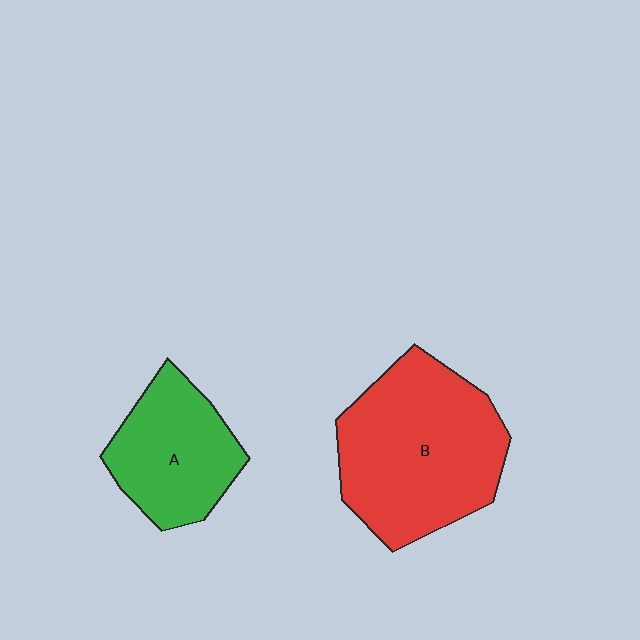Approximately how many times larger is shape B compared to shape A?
Approximately 1.6 times.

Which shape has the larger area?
Shape B (red).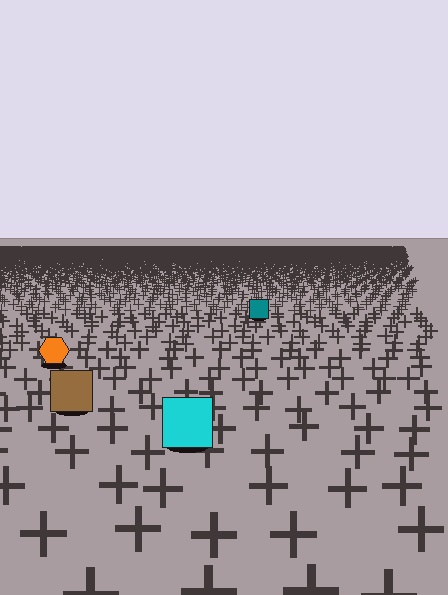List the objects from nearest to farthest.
From nearest to farthest: the cyan square, the brown square, the orange hexagon, the teal square.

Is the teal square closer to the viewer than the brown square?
No. The brown square is closer — you can tell from the texture gradient: the ground texture is coarser near it.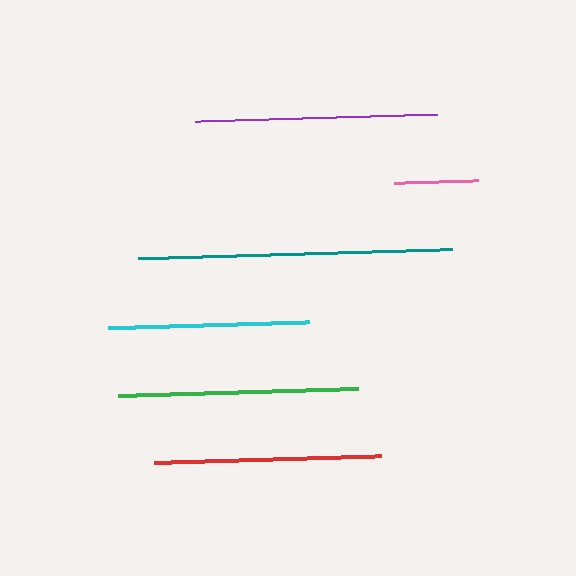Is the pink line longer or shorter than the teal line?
The teal line is longer than the pink line.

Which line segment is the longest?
The teal line is the longest at approximately 314 pixels.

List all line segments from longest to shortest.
From longest to shortest: teal, purple, green, red, cyan, pink.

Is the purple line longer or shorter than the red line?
The purple line is longer than the red line.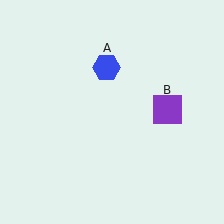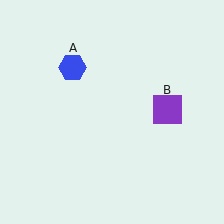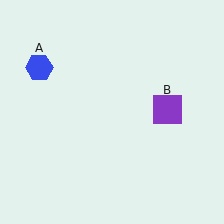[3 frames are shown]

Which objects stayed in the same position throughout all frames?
Purple square (object B) remained stationary.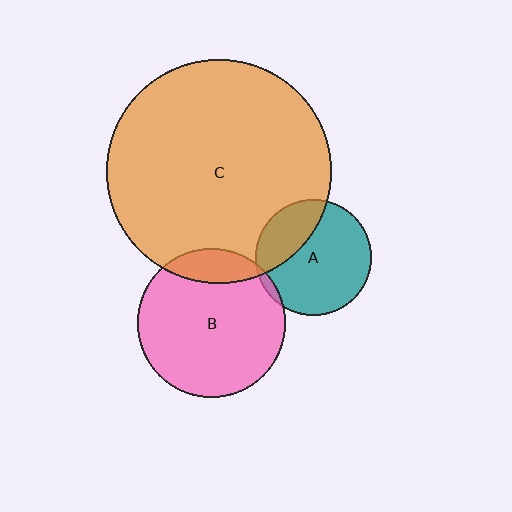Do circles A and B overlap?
Yes.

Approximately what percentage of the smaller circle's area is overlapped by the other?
Approximately 5%.